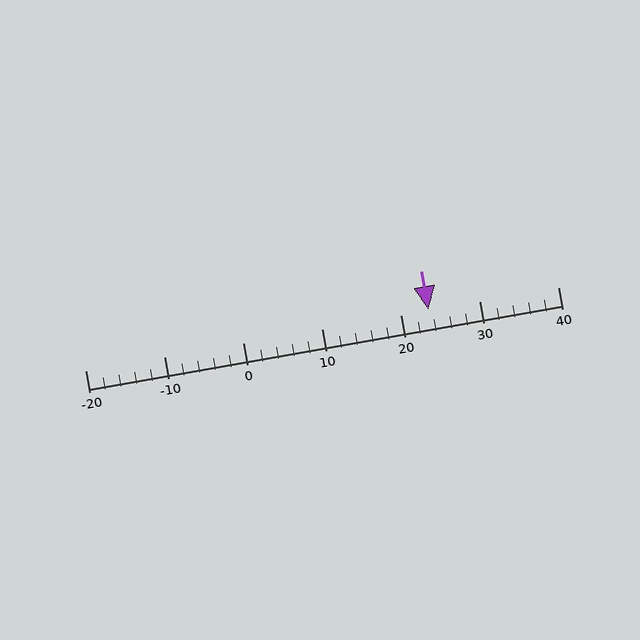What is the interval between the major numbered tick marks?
The major tick marks are spaced 10 units apart.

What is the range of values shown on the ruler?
The ruler shows values from -20 to 40.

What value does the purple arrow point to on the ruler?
The purple arrow points to approximately 24.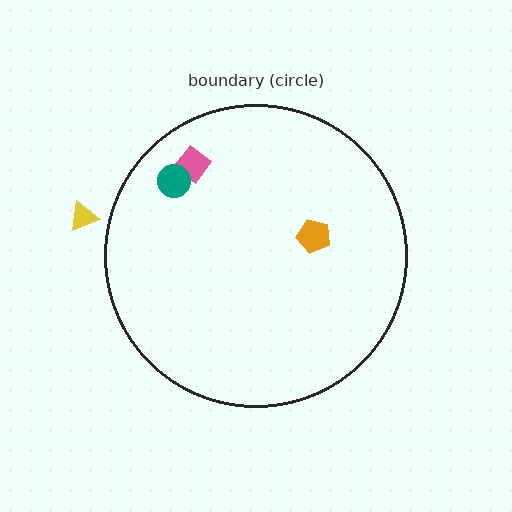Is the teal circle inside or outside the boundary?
Inside.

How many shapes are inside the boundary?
3 inside, 1 outside.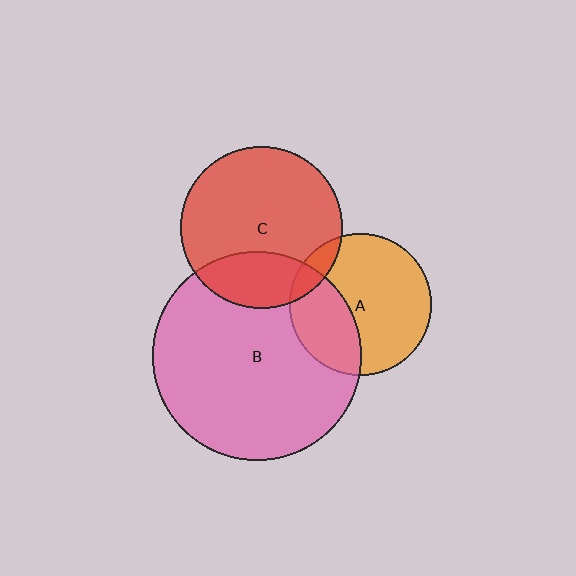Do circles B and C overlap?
Yes.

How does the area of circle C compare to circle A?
Approximately 1.3 times.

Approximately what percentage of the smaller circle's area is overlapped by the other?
Approximately 25%.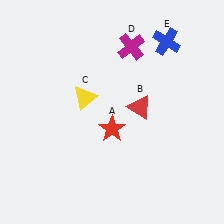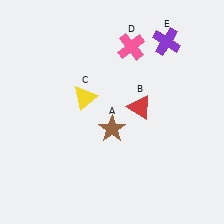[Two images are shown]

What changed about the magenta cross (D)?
In Image 1, D is magenta. In Image 2, it changed to pink.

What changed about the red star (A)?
In Image 1, A is red. In Image 2, it changed to brown.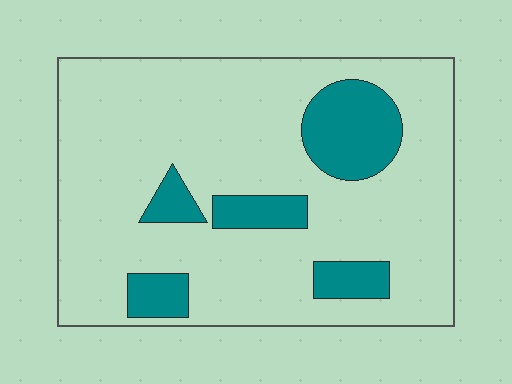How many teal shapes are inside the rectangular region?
5.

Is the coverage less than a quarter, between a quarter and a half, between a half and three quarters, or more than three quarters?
Less than a quarter.